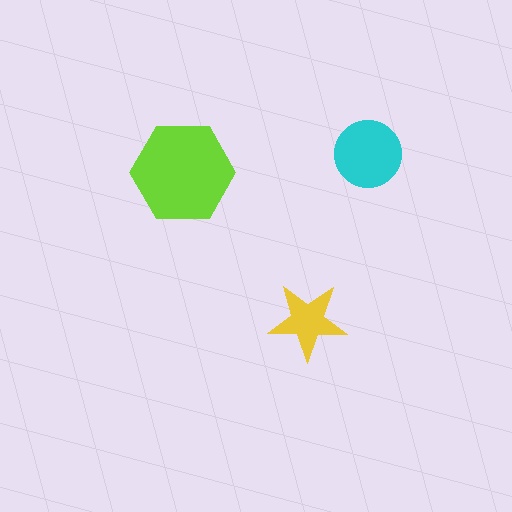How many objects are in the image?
There are 3 objects in the image.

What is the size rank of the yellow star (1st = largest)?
3rd.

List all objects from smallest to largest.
The yellow star, the cyan circle, the lime hexagon.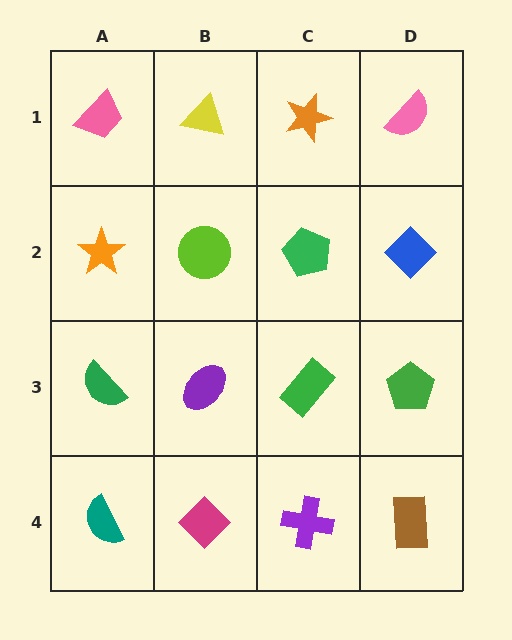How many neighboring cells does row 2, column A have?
3.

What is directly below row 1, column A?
An orange star.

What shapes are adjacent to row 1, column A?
An orange star (row 2, column A), a yellow triangle (row 1, column B).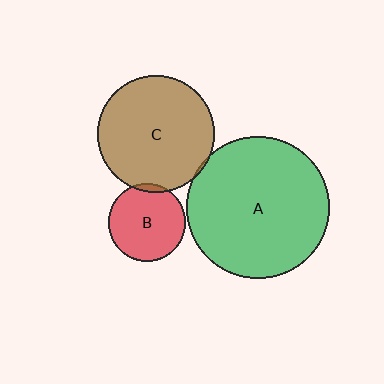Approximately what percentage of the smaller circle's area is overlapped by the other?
Approximately 5%.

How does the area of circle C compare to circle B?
Approximately 2.3 times.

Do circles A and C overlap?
Yes.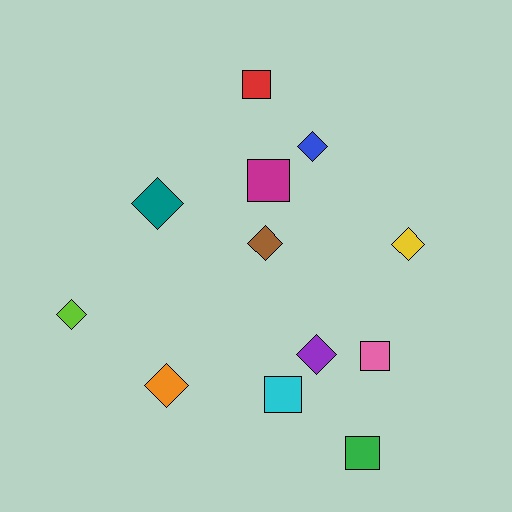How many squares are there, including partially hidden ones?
There are 5 squares.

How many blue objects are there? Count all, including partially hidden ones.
There is 1 blue object.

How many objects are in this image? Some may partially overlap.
There are 12 objects.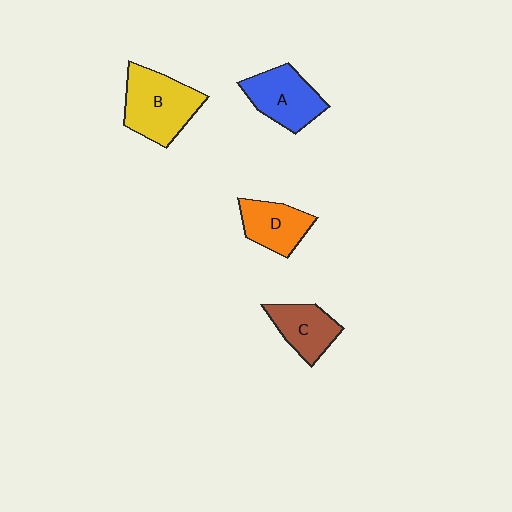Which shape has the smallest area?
Shape C (brown).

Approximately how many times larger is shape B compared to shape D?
Approximately 1.5 times.